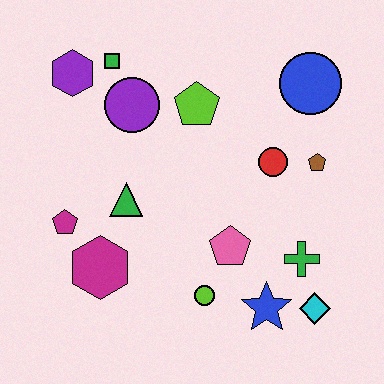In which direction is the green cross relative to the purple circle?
The green cross is to the right of the purple circle.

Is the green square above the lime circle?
Yes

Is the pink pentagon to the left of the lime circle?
No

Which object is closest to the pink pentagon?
The lime circle is closest to the pink pentagon.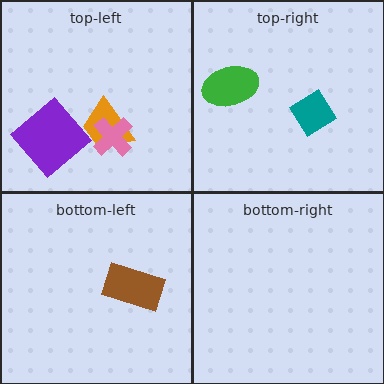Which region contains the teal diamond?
The top-right region.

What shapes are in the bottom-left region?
The brown rectangle.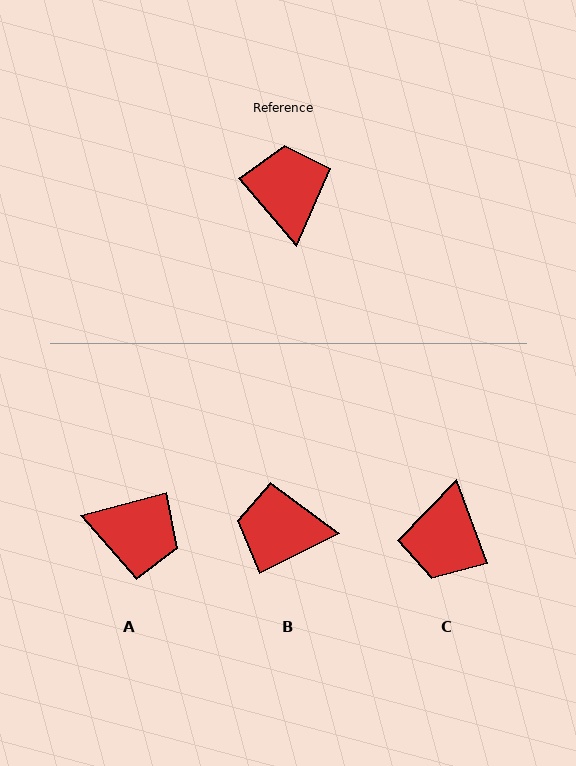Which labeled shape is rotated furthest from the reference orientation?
C, about 160 degrees away.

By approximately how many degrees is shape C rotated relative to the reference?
Approximately 160 degrees counter-clockwise.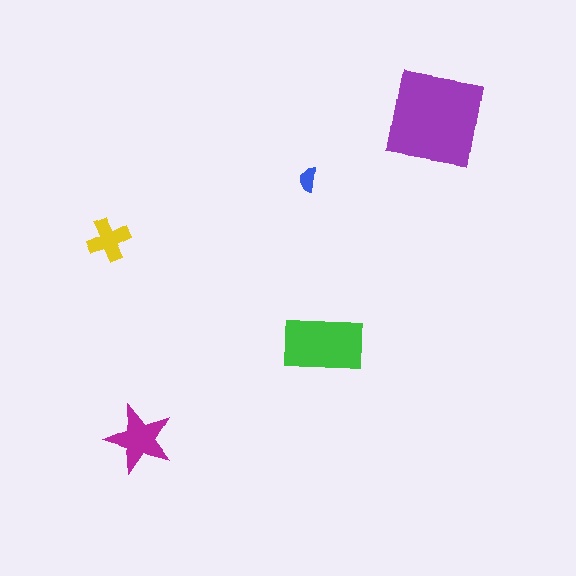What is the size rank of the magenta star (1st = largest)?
3rd.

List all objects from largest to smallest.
The purple square, the green rectangle, the magenta star, the yellow cross, the blue semicircle.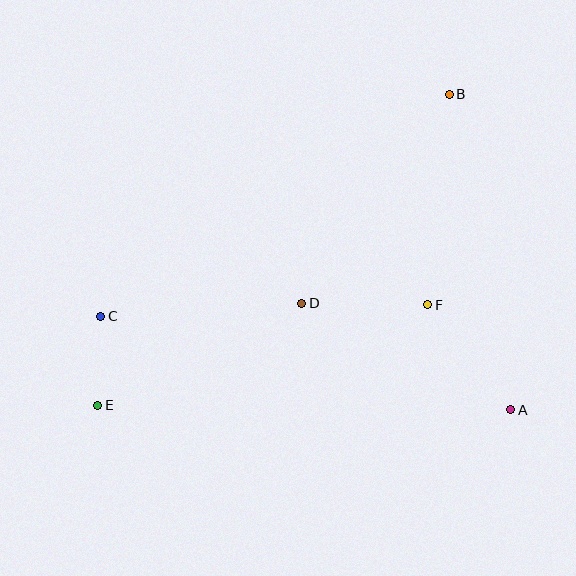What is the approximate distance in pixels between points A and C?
The distance between A and C is approximately 421 pixels.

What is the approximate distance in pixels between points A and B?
The distance between A and B is approximately 321 pixels.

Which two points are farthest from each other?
Points B and E are farthest from each other.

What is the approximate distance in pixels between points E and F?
The distance between E and F is approximately 345 pixels.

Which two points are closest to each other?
Points C and E are closest to each other.